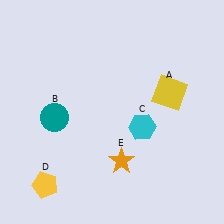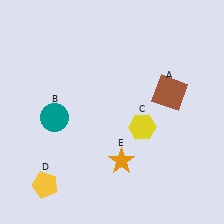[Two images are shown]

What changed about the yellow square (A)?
In Image 1, A is yellow. In Image 2, it changed to brown.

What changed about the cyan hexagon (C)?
In Image 1, C is cyan. In Image 2, it changed to yellow.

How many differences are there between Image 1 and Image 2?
There are 2 differences between the two images.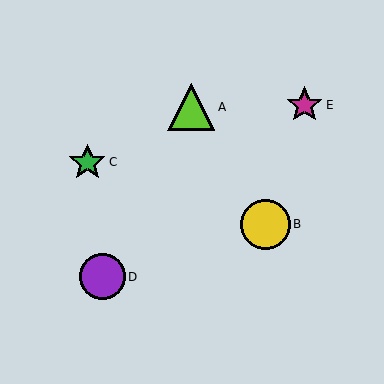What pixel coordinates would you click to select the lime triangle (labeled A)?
Click at (191, 107) to select the lime triangle A.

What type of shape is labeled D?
Shape D is a purple circle.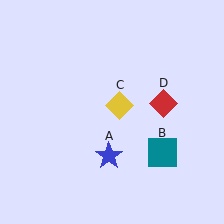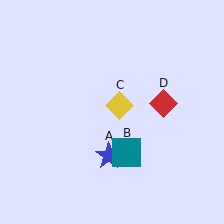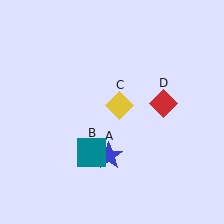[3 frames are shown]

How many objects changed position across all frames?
1 object changed position: teal square (object B).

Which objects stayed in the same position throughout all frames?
Blue star (object A) and yellow diamond (object C) and red diamond (object D) remained stationary.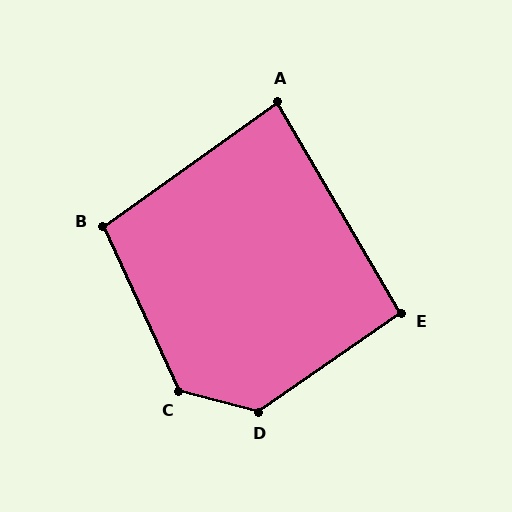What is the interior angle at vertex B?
Approximately 101 degrees (obtuse).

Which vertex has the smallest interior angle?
A, at approximately 85 degrees.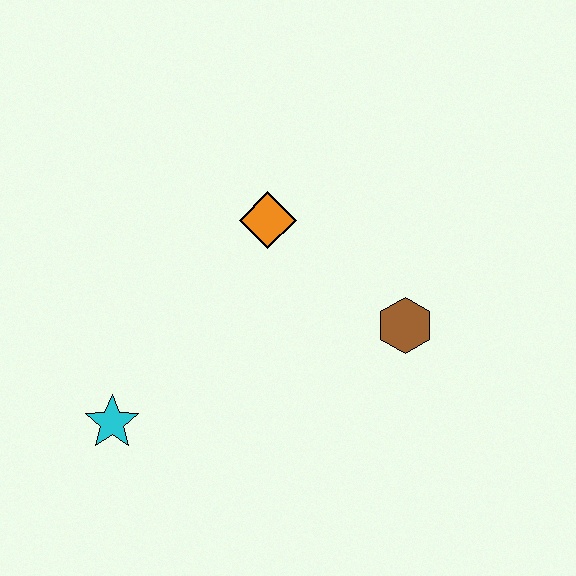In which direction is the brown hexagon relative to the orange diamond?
The brown hexagon is to the right of the orange diamond.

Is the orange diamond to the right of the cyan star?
Yes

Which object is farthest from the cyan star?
The brown hexagon is farthest from the cyan star.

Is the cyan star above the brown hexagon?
No